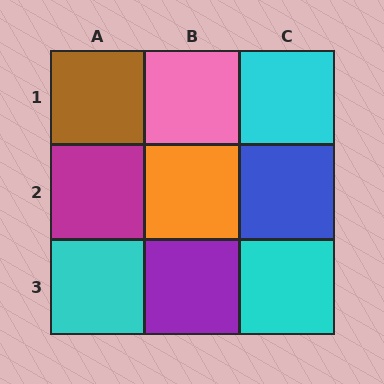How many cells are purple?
1 cell is purple.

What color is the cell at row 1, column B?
Pink.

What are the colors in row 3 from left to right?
Cyan, purple, cyan.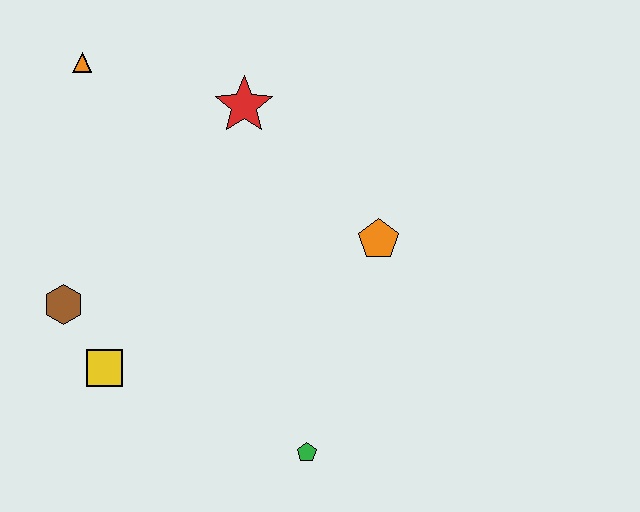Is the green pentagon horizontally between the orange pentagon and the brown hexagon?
Yes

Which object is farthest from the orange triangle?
The green pentagon is farthest from the orange triangle.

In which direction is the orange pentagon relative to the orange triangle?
The orange pentagon is to the right of the orange triangle.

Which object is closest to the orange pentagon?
The red star is closest to the orange pentagon.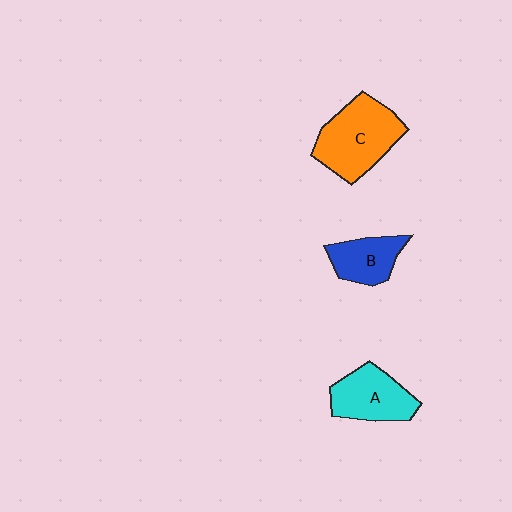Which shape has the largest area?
Shape C (orange).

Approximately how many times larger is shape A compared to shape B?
Approximately 1.3 times.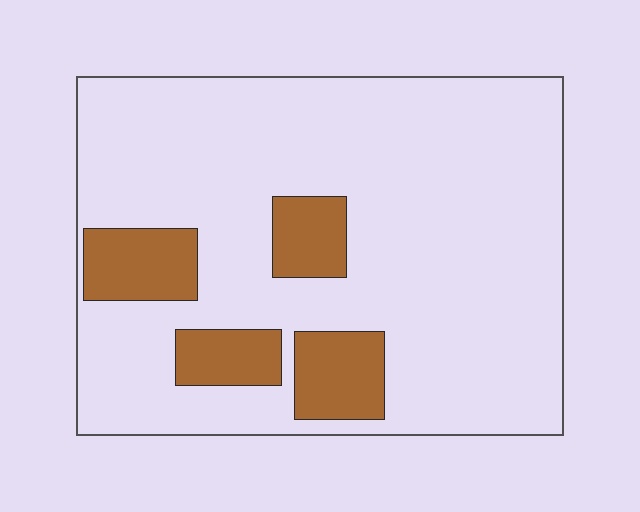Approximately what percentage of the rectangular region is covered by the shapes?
Approximately 15%.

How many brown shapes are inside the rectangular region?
4.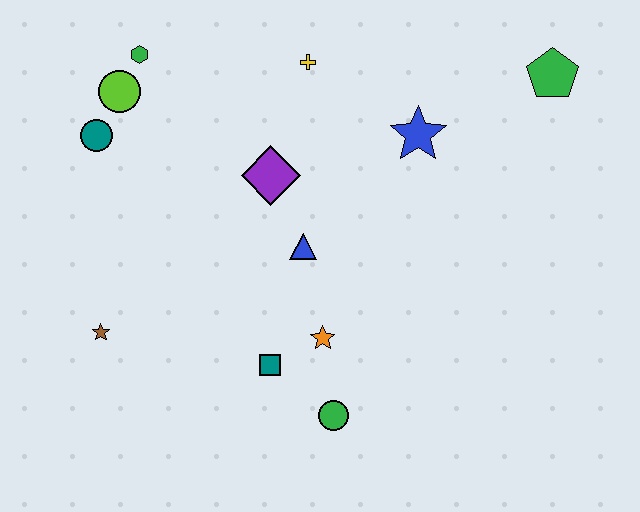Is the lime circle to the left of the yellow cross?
Yes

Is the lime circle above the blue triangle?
Yes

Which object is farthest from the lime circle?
The green pentagon is farthest from the lime circle.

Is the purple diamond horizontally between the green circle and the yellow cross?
No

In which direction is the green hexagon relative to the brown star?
The green hexagon is above the brown star.